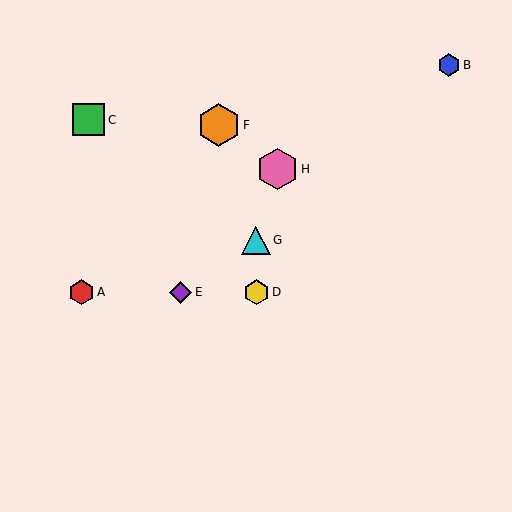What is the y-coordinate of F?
Object F is at y≈125.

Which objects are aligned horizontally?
Objects A, D, E are aligned horizontally.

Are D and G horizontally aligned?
No, D is at y≈292 and G is at y≈240.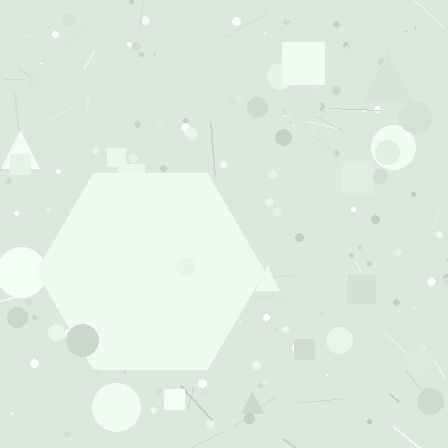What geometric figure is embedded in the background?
A hexagon is embedded in the background.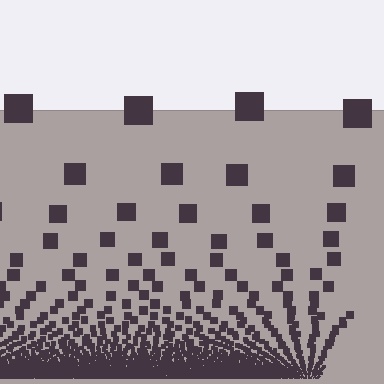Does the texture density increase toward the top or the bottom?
Density increases toward the bottom.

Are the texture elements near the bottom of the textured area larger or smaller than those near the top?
Smaller. The gradient is inverted — elements near the bottom are smaller and denser.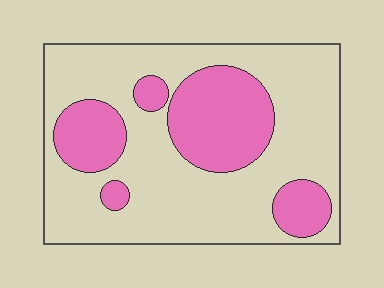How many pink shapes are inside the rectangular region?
5.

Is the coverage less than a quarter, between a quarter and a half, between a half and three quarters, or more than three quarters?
Between a quarter and a half.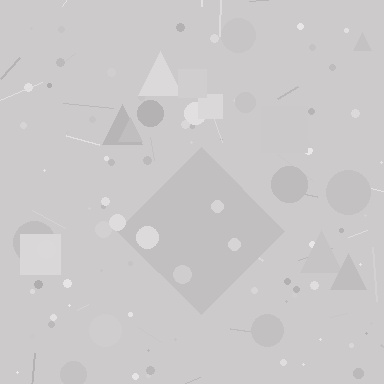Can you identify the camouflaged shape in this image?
The camouflaged shape is a diamond.